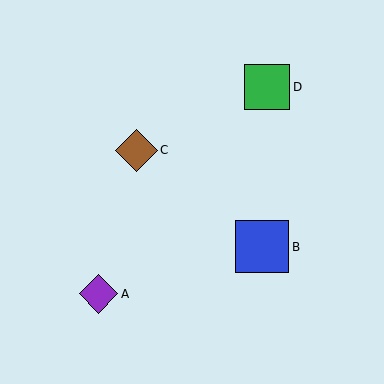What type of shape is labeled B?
Shape B is a blue square.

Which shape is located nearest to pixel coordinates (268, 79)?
The green square (labeled D) at (267, 87) is nearest to that location.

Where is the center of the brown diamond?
The center of the brown diamond is at (136, 150).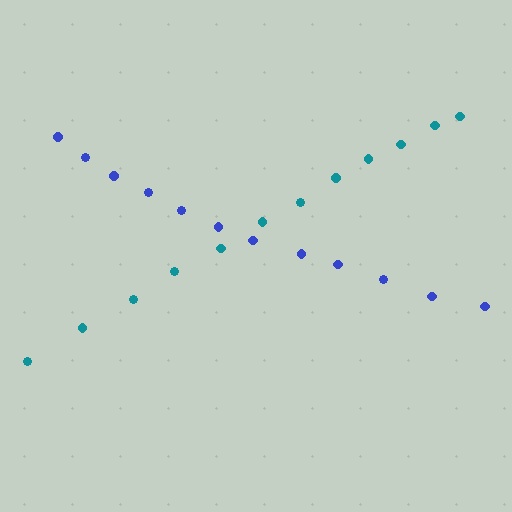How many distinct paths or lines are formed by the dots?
There are 2 distinct paths.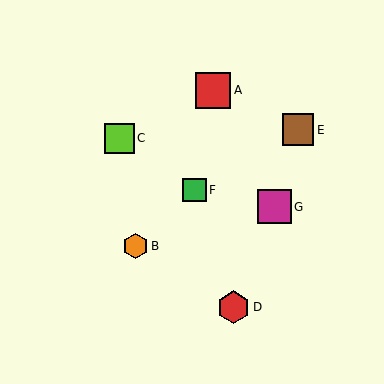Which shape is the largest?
The red square (labeled A) is the largest.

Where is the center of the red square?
The center of the red square is at (213, 90).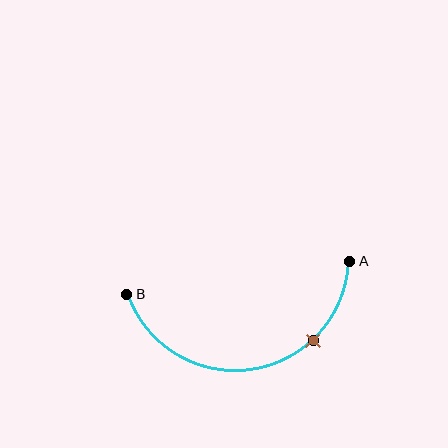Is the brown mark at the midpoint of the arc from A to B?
No. The brown mark lies on the arc but is closer to endpoint A. The arc midpoint would be at the point on the curve equidistant along the arc from both A and B.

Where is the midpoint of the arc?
The arc midpoint is the point on the curve farthest from the straight line joining A and B. It sits below that line.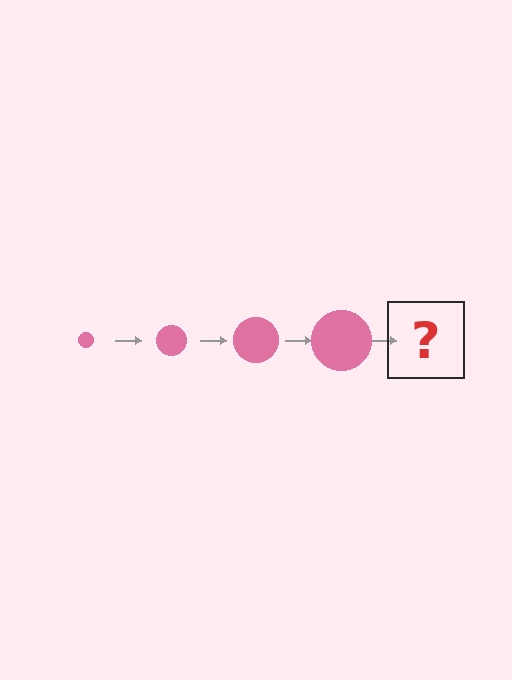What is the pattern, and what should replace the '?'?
The pattern is that the circle gets progressively larger each step. The '?' should be a pink circle, larger than the previous one.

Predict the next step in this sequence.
The next step is a pink circle, larger than the previous one.